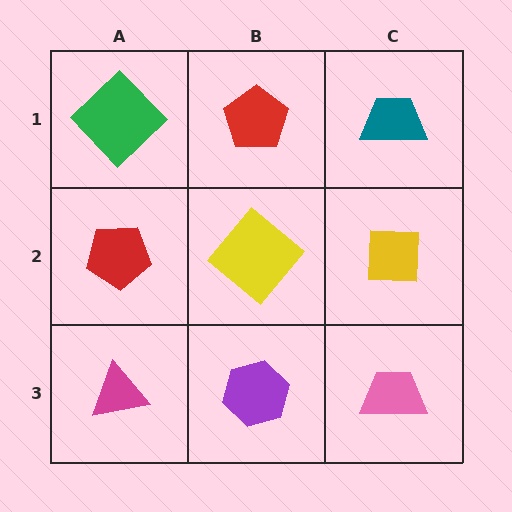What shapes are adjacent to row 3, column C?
A yellow square (row 2, column C), a purple hexagon (row 3, column B).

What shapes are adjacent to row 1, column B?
A yellow diamond (row 2, column B), a green diamond (row 1, column A), a teal trapezoid (row 1, column C).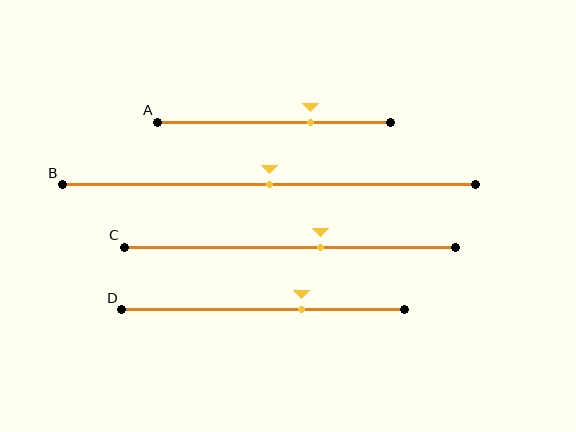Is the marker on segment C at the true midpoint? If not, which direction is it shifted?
No, the marker on segment C is shifted to the right by about 9% of the segment length.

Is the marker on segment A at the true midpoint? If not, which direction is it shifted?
No, the marker on segment A is shifted to the right by about 16% of the segment length.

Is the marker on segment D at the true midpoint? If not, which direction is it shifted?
No, the marker on segment D is shifted to the right by about 14% of the segment length.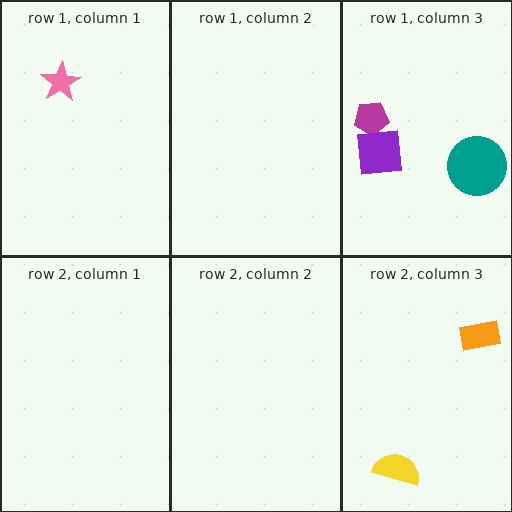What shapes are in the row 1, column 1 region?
The pink star.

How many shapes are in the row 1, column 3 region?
3.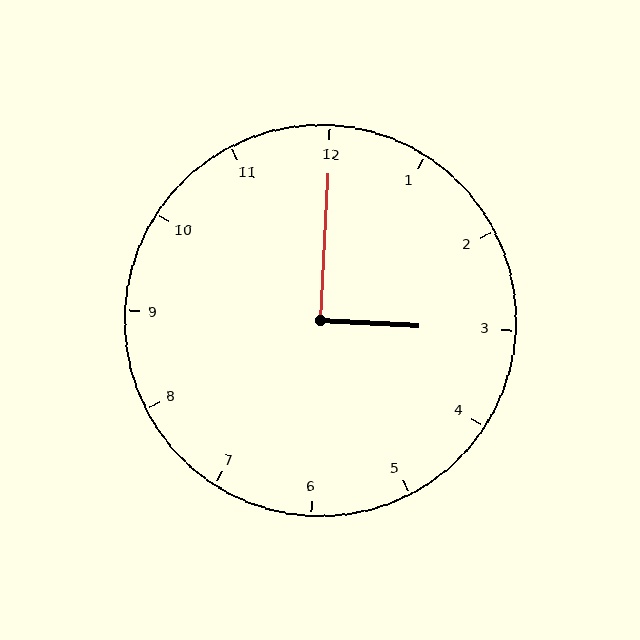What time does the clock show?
3:00.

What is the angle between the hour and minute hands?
Approximately 90 degrees.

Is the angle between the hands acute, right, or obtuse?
It is right.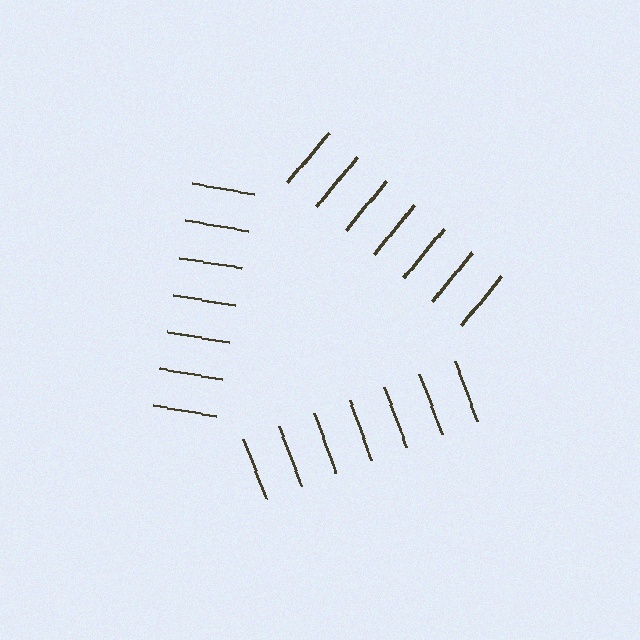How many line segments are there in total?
21 — 7 along each of the 3 edges.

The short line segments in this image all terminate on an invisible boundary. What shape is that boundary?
An illusory triangle — the line segments terminate on its edges but no continuous stroke is drawn.